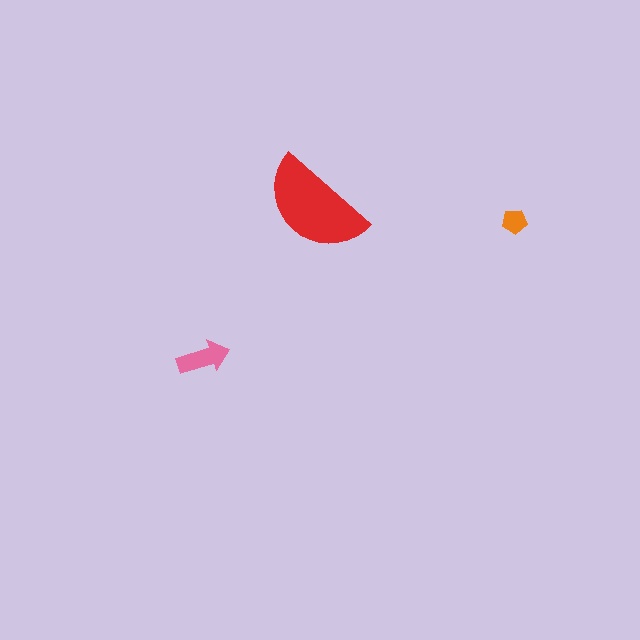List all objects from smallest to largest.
The orange pentagon, the pink arrow, the red semicircle.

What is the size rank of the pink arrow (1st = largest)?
2nd.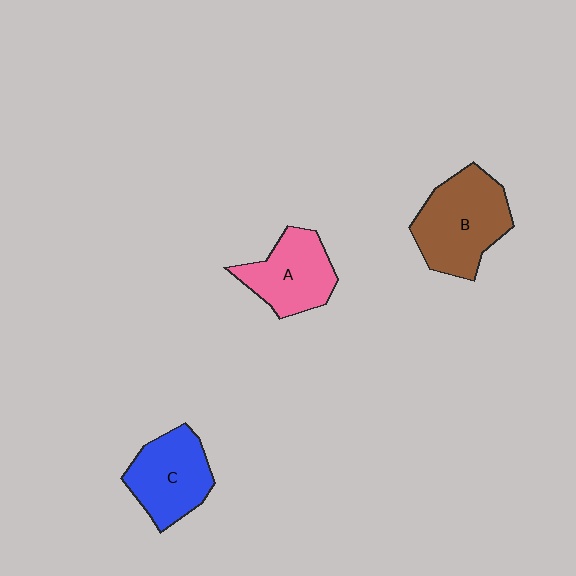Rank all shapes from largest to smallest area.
From largest to smallest: B (brown), C (blue), A (pink).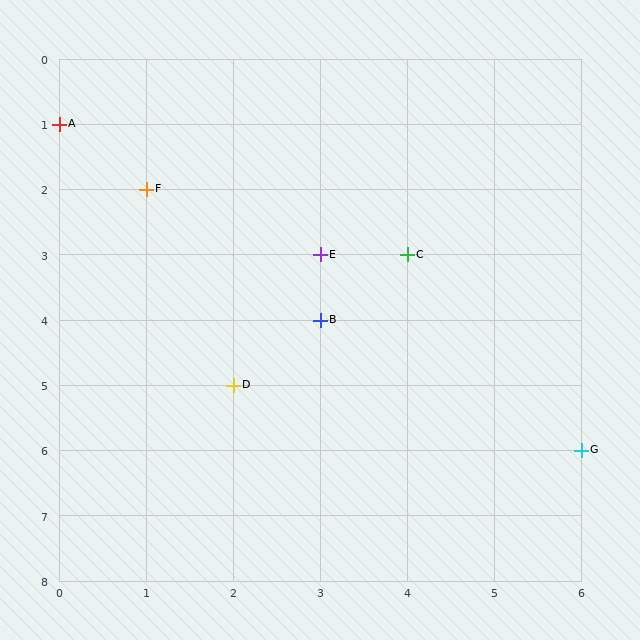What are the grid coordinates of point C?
Point C is at grid coordinates (4, 3).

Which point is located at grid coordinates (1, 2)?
Point F is at (1, 2).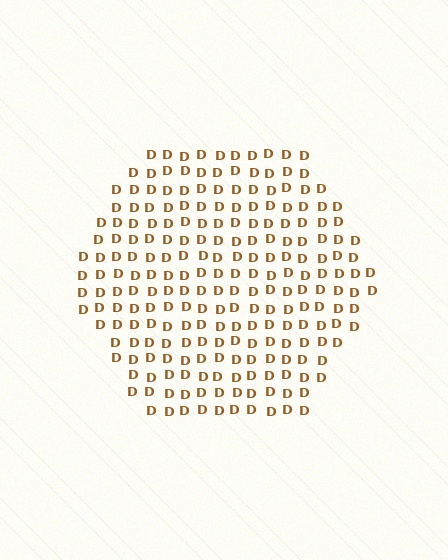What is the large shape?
The large shape is a hexagon.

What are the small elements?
The small elements are letter D's.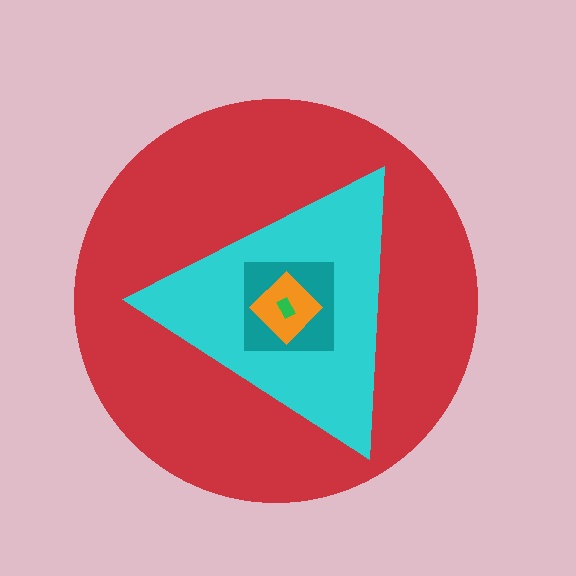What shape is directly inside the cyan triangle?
The teal square.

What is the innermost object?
The green rectangle.